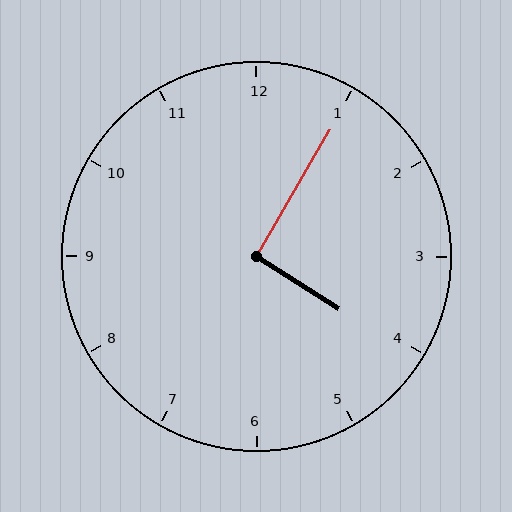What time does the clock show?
4:05.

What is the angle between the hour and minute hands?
Approximately 92 degrees.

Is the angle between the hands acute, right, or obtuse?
It is right.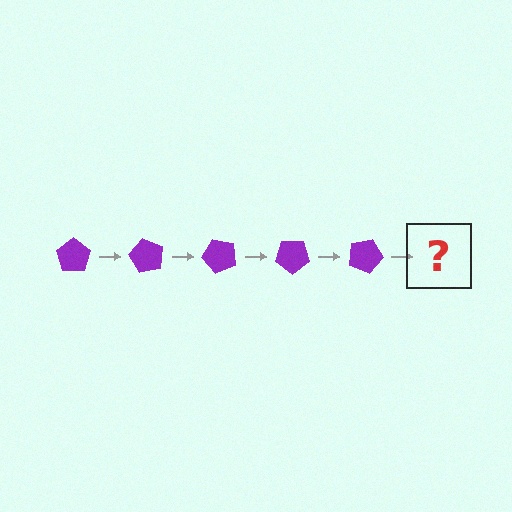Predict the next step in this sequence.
The next step is a purple pentagon rotated 300 degrees.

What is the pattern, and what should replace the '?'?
The pattern is that the pentagon rotates 60 degrees each step. The '?' should be a purple pentagon rotated 300 degrees.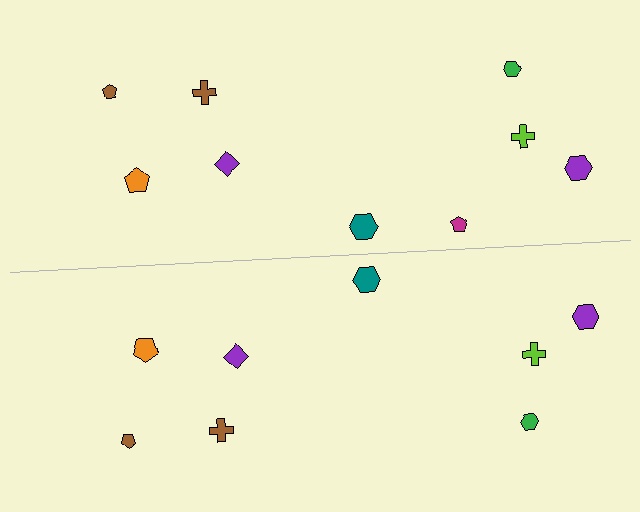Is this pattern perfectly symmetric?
No, the pattern is not perfectly symmetric. A magenta pentagon is missing from the bottom side.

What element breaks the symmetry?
A magenta pentagon is missing from the bottom side.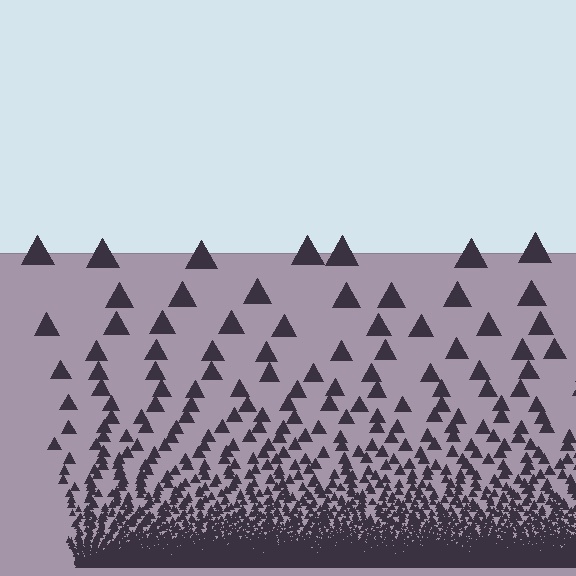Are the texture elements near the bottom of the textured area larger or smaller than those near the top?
Smaller. The gradient is inverted — elements near the bottom are smaller and denser.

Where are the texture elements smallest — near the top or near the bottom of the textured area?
Near the bottom.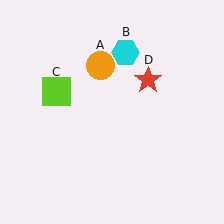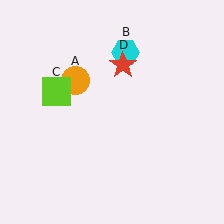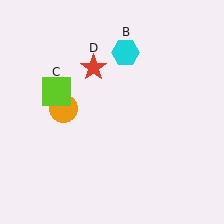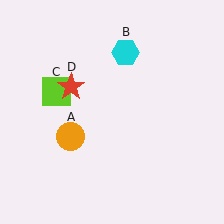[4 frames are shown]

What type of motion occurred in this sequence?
The orange circle (object A), red star (object D) rotated counterclockwise around the center of the scene.